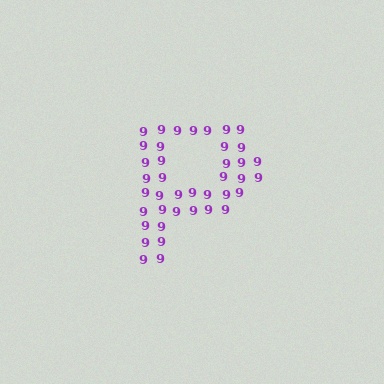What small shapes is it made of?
It is made of small digit 9's.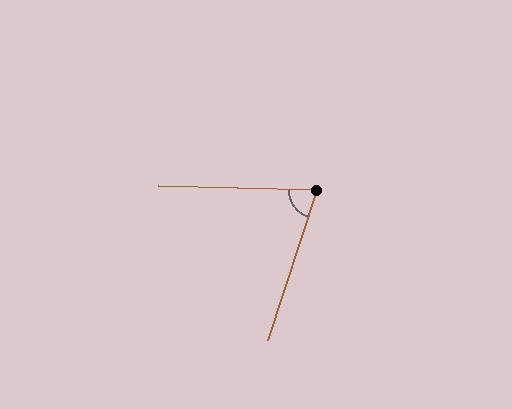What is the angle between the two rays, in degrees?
Approximately 73 degrees.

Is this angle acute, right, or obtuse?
It is acute.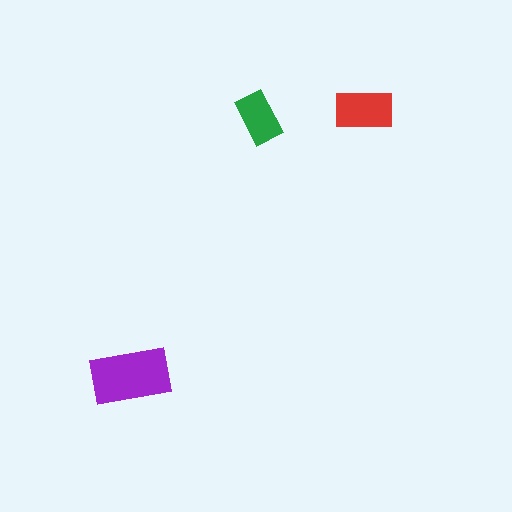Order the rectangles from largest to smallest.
the purple one, the red one, the green one.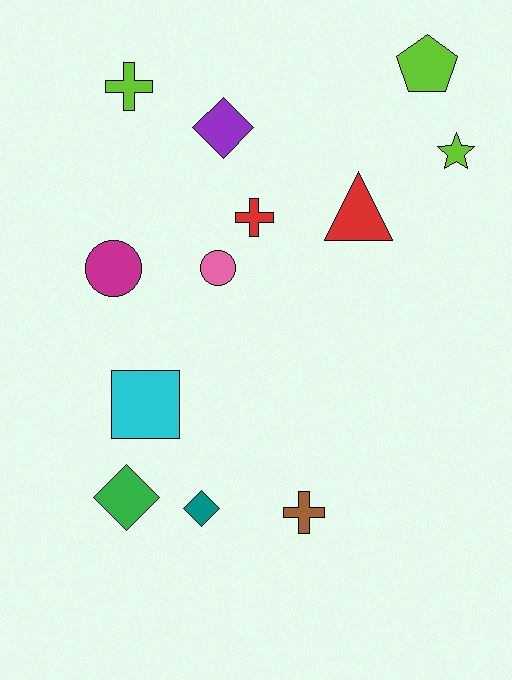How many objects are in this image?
There are 12 objects.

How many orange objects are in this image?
There are no orange objects.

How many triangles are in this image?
There is 1 triangle.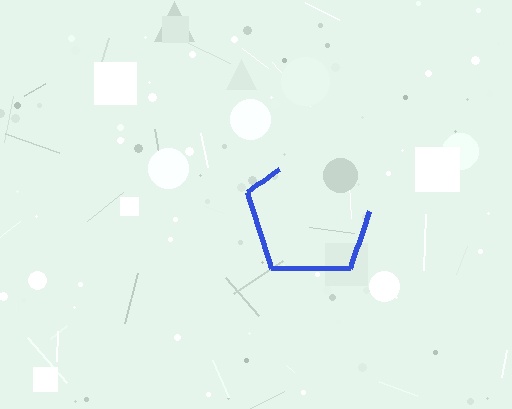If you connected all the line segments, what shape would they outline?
They would outline a pentagon.